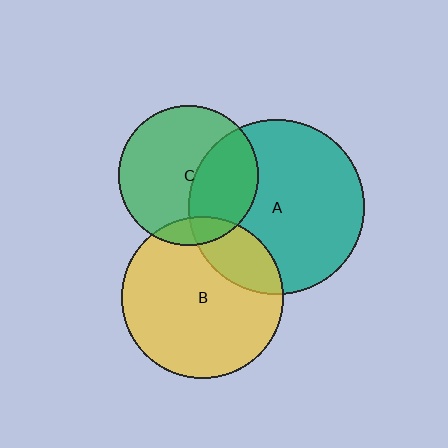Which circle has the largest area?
Circle A (teal).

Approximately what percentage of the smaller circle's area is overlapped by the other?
Approximately 20%.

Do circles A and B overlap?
Yes.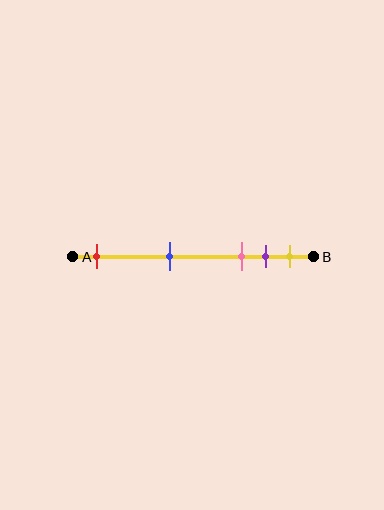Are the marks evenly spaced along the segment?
No, the marks are not evenly spaced.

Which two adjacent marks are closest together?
The purple and yellow marks are the closest adjacent pair.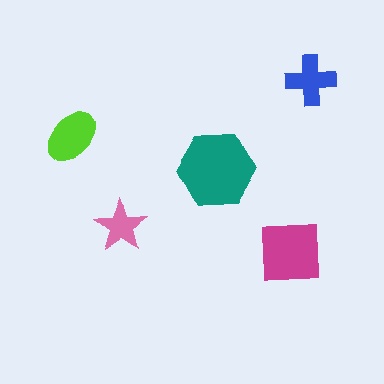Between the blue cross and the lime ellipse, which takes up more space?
The lime ellipse.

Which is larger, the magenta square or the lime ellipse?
The magenta square.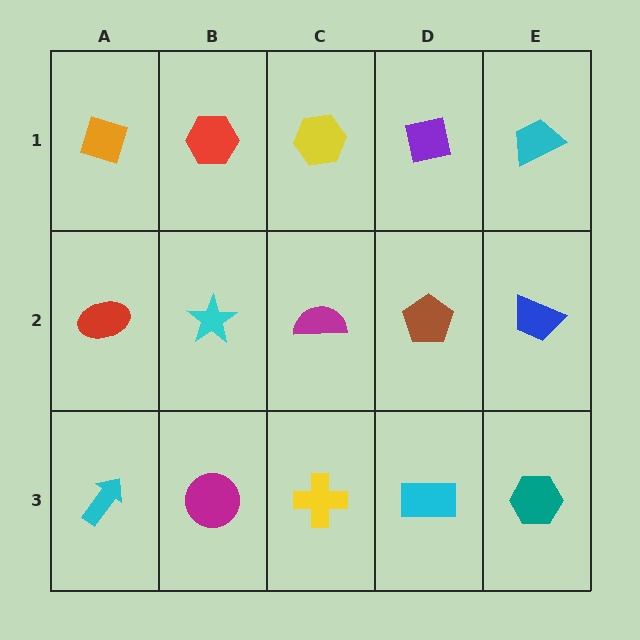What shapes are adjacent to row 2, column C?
A yellow hexagon (row 1, column C), a yellow cross (row 3, column C), a cyan star (row 2, column B), a brown pentagon (row 2, column D).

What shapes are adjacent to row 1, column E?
A blue trapezoid (row 2, column E), a purple square (row 1, column D).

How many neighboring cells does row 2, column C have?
4.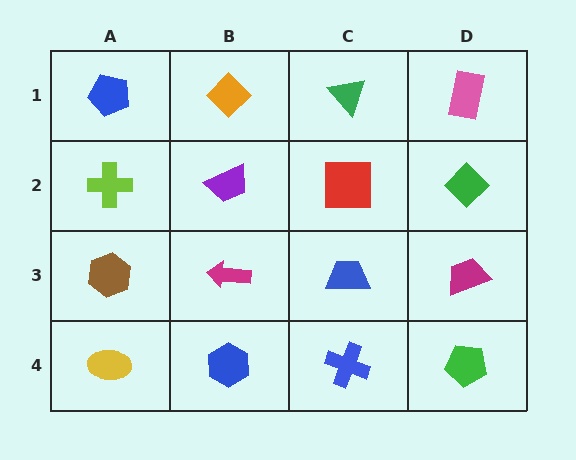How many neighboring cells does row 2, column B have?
4.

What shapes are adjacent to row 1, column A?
A lime cross (row 2, column A), an orange diamond (row 1, column B).